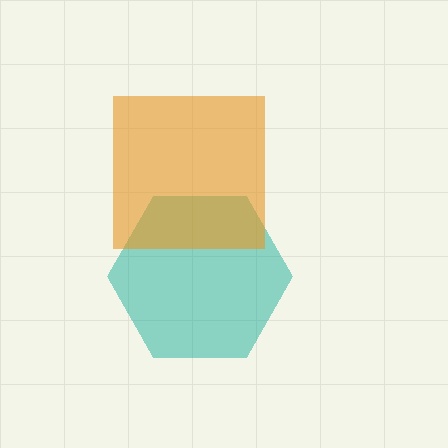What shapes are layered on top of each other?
The layered shapes are: a teal hexagon, an orange square.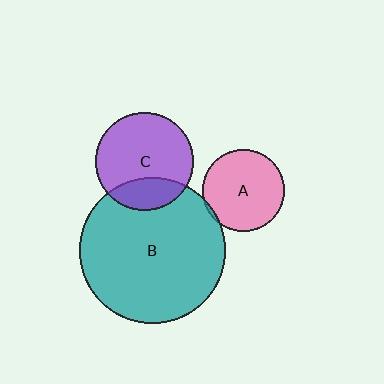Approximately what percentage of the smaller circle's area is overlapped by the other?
Approximately 25%.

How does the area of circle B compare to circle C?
Approximately 2.2 times.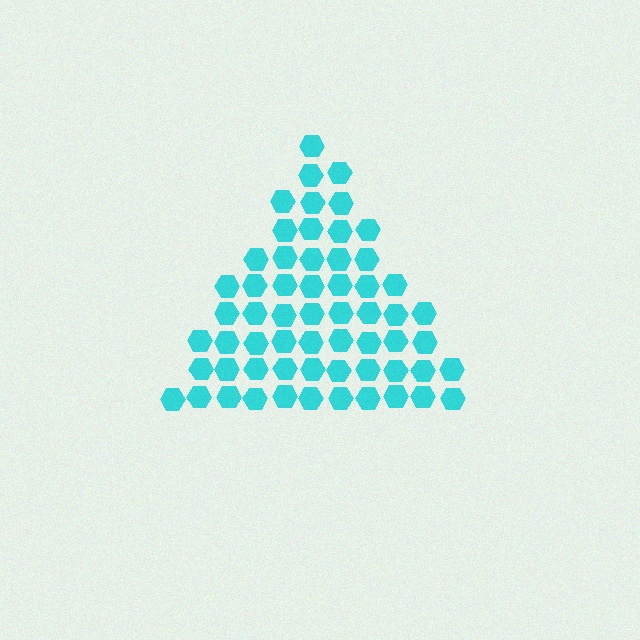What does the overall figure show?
The overall figure shows a triangle.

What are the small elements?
The small elements are hexagons.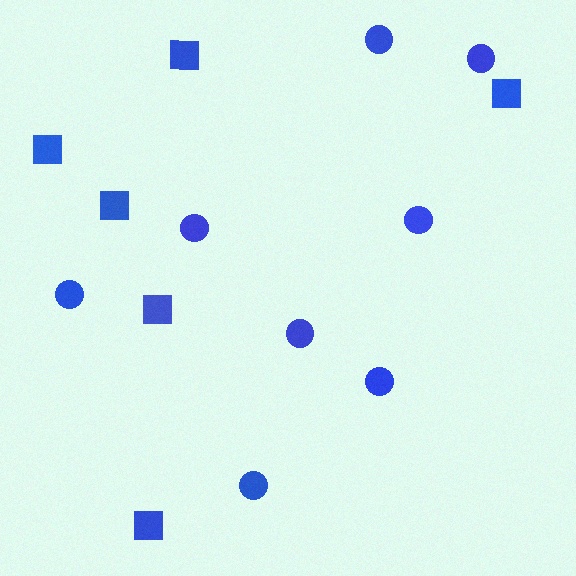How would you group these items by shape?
There are 2 groups: one group of circles (8) and one group of squares (6).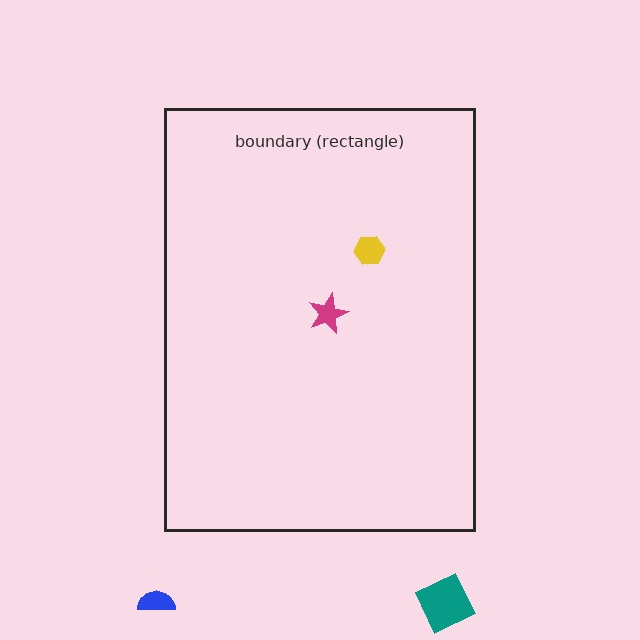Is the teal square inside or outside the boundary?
Outside.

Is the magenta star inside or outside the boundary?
Inside.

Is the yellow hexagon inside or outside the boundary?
Inside.